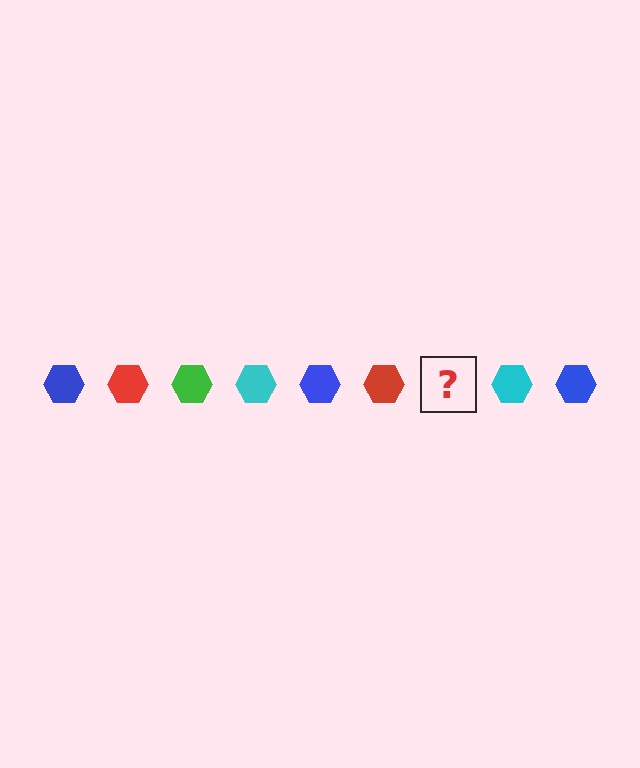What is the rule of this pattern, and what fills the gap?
The rule is that the pattern cycles through blue, red, green, cyan hexagons. The gap should be filled with a green hexagon.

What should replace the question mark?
The question mark should be replaced with a green hexagon.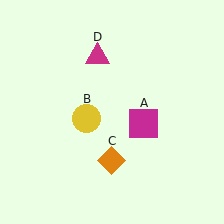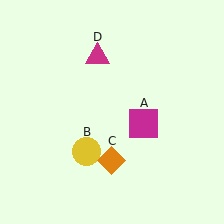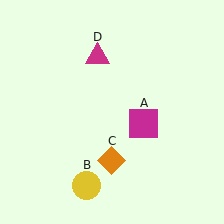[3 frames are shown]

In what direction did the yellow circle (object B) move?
The yellow circle (object B) moved down.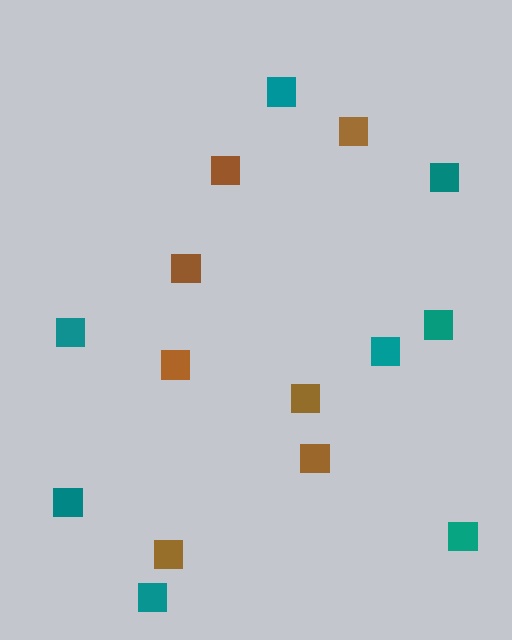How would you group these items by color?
There are 2 groups: one group of teal squares (8) and one group of brown squares (7).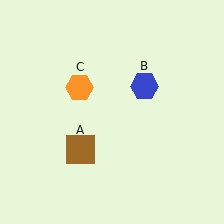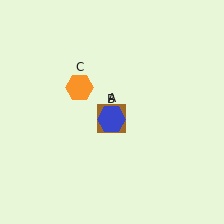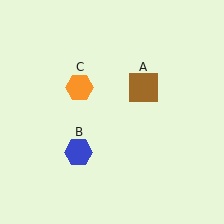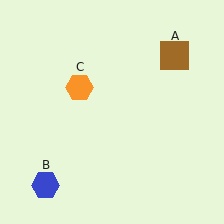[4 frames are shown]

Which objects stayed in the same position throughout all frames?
Orange hexagon (object C) remained stationary.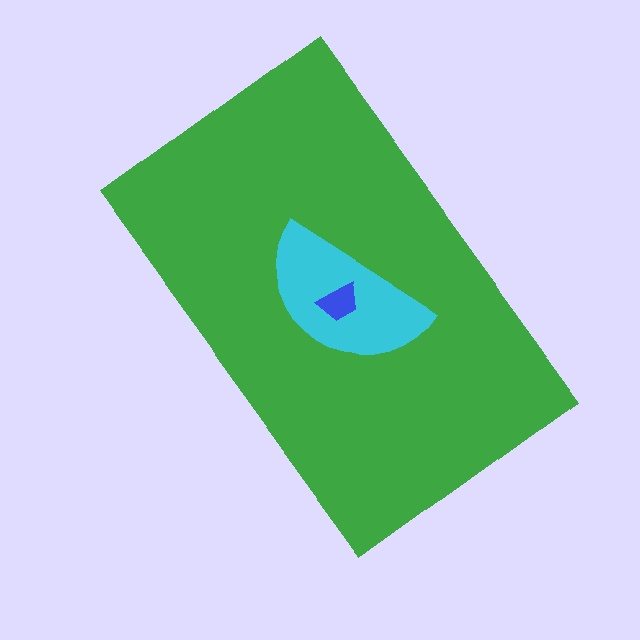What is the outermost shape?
The green rectangle.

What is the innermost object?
The blue trapezoid.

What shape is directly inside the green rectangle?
The cyan semicircle.